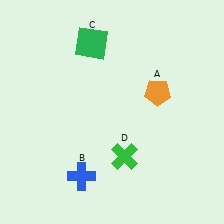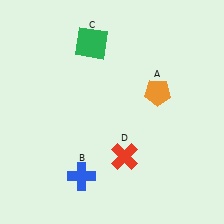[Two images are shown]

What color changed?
The cross (D) changed from green in Image 1 to red in Image 2.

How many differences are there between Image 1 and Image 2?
There is 1 difference between the two images.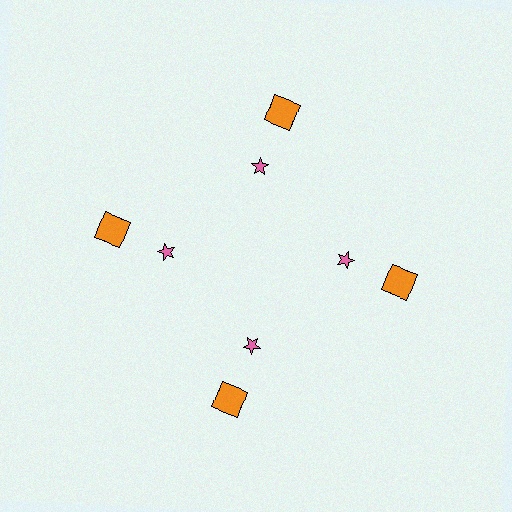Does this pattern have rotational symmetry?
Yes, this pattern has 4-fold rotational symmetry. It looks the same after rotating 90 degrees around the center.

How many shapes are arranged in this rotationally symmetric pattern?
There are 8 shapes, arranged in 4 groups of 2.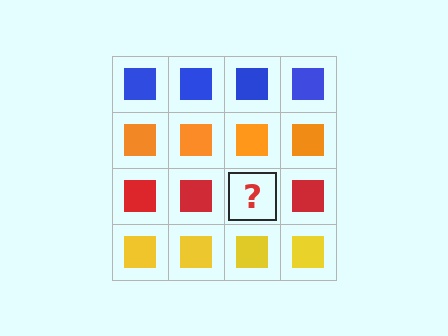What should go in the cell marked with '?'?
The missing cell should contain a red square.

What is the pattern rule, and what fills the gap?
The rule is that each row has a consistent color. The gap should be filled with a red square.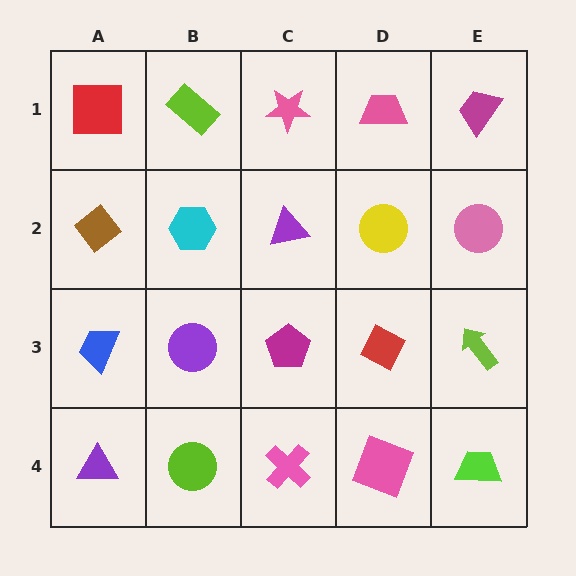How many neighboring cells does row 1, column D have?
3.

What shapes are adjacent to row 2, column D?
A pink trapezoid (row 1, column D), a red diamond (row 3, column D), a purple triangle (row 2, column C), a pink circle (row 2, column E).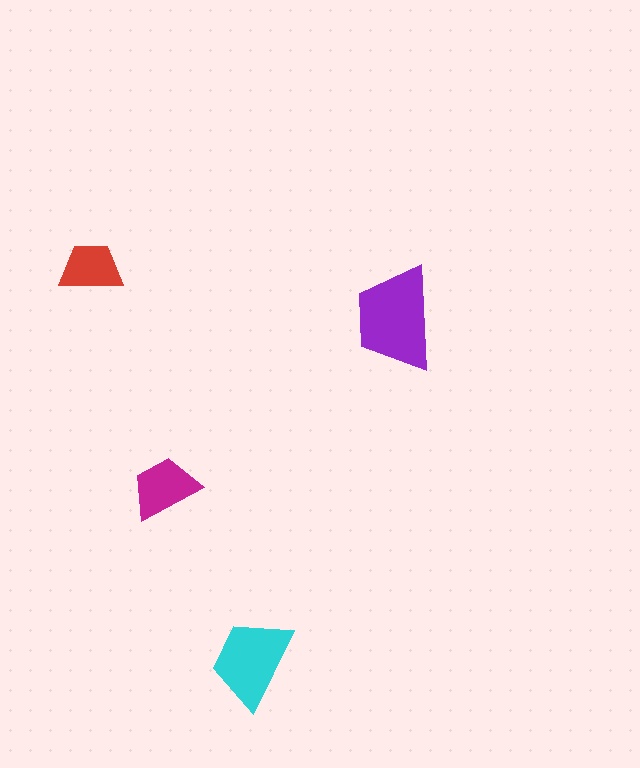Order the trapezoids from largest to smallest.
the purple one, the cyan one, the magenta one, the red one.